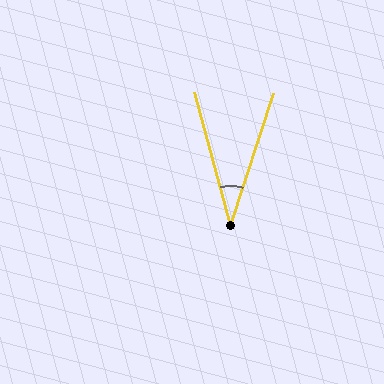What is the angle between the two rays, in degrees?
Approximately 34 degrees.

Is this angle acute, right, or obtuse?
It is acute.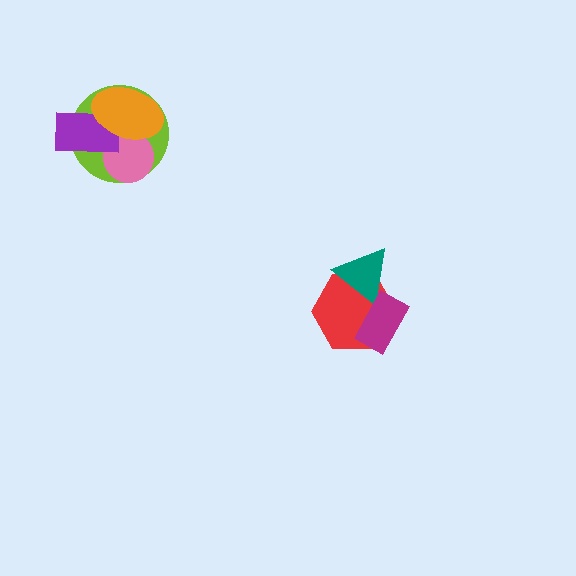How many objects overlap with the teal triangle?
2 objects overlap with the teal triangle.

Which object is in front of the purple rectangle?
The orange ellipse is in front of the purple rectangle.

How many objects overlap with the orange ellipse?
3 objects overlap with the orange ellipse.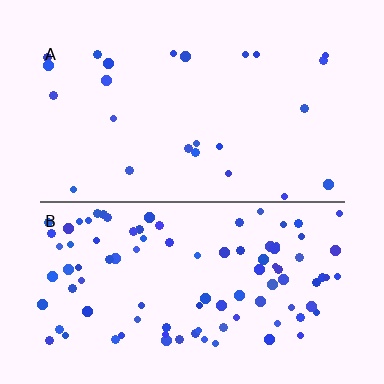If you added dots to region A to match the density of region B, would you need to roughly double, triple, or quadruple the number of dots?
Approximately quadruple.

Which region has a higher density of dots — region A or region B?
B (the bottom).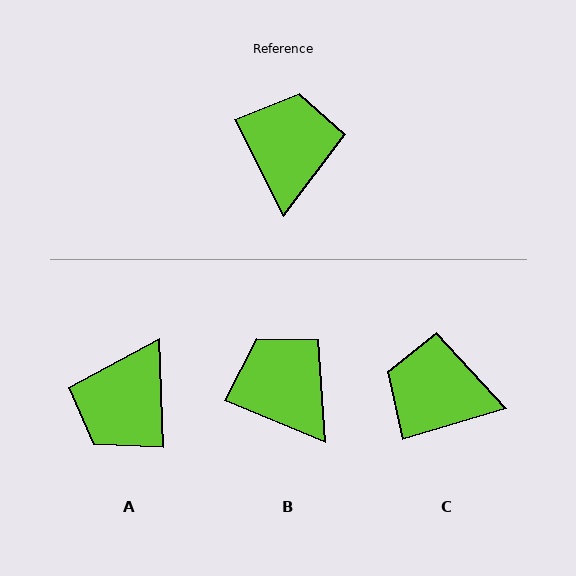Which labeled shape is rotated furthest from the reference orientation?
A, about 155 degrees away.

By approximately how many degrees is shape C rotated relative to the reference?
Approximately 80 degrees counter-clockwise.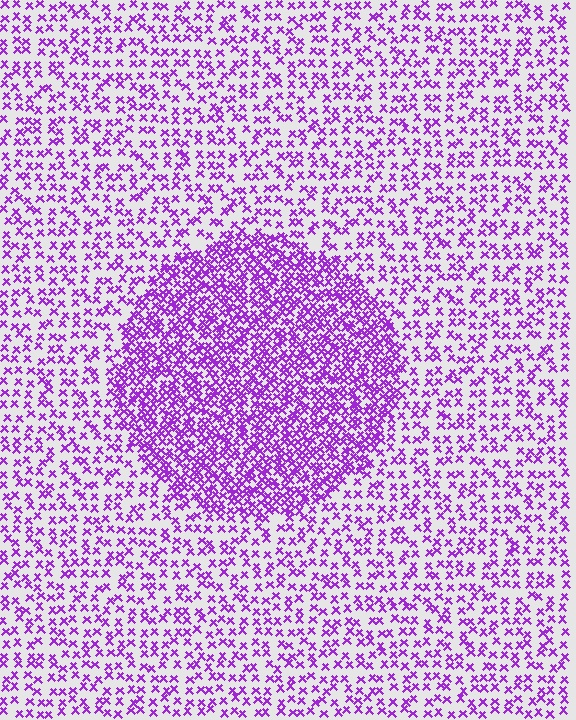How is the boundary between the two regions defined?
The boundary is defined by a change in element density (approximately 2.3x ratio). All elements are the same color, size, and shape.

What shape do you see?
I see a circle.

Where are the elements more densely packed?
The elements are more densely packed inside the circle boundary.